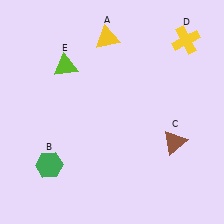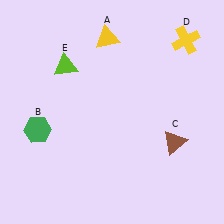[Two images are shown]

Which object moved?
The green hexagon (B) moved up.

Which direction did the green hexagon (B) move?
The green hexagon (B) moved up.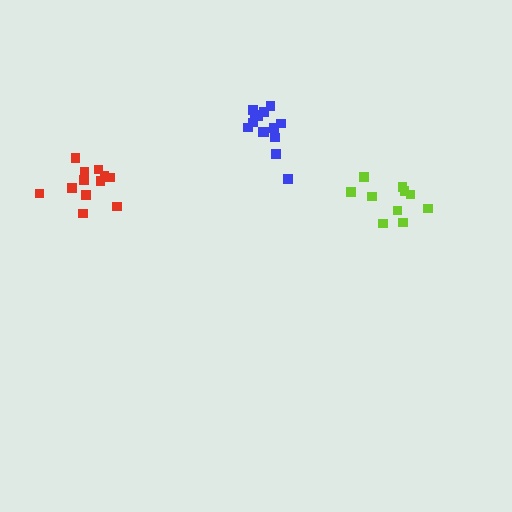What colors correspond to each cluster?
The clusters are colored: lime, red, blue.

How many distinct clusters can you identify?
There are 3 distinct clusters.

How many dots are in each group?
Group 1: 10 dots, Group 2: 12 dots, Group 3: 14 dots (36 total).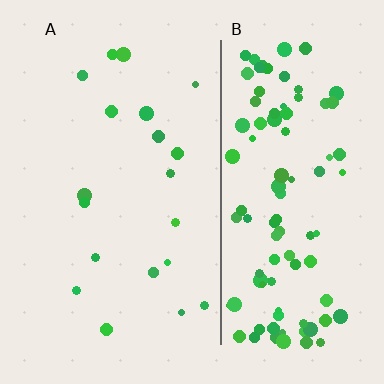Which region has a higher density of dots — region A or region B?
B (the right).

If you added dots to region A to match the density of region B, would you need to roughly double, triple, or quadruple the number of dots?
Approximately quadruple.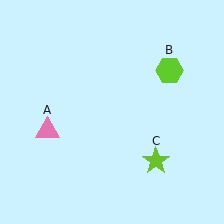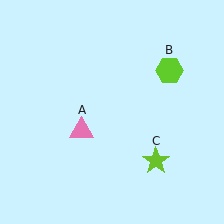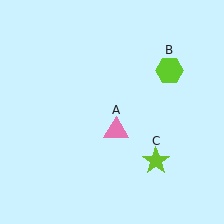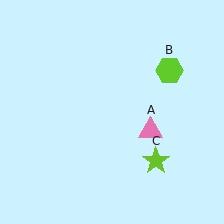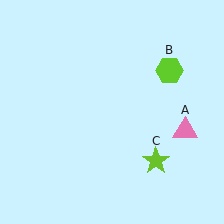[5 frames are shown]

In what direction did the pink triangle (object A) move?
The pink triangle (object A) moved right.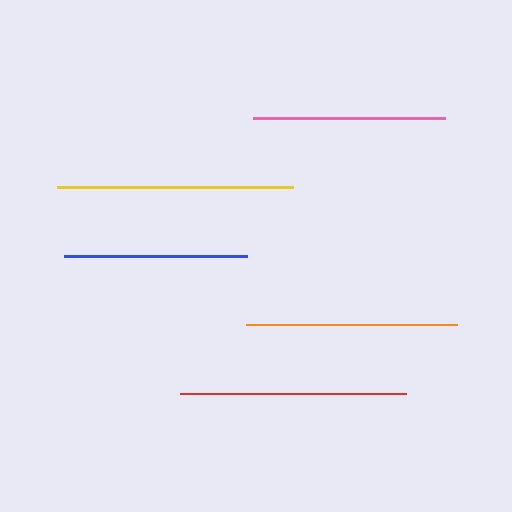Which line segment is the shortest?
The blue line is the shortest at approximately 183 pixels.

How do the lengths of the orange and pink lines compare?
The orange and pink lines are approximately the same length.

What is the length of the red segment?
The red segment is approximately 226 pixels long.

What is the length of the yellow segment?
The yellow segment is approximately 236 pixels long.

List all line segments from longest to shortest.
From longest to shortest: yellow, red, orange, pink, blue.